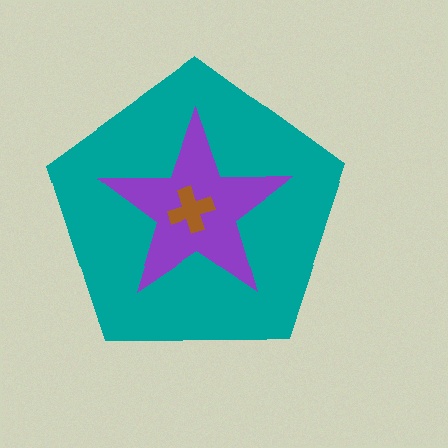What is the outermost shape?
The teal pentagon.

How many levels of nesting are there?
3.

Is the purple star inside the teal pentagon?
Yes.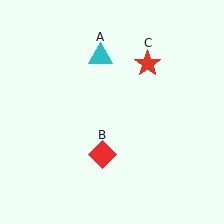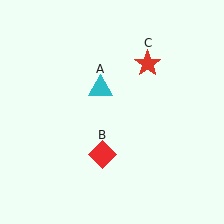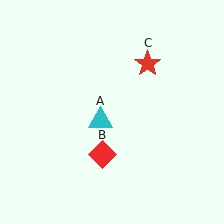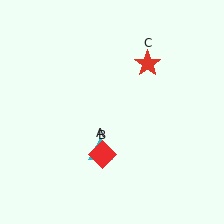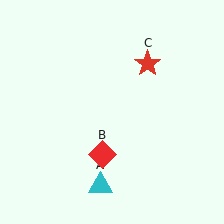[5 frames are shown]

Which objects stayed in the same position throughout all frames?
Red diamond (object B) and red star (object C) remained stationary.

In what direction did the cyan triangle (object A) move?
The cyan triangle (object A) moved down.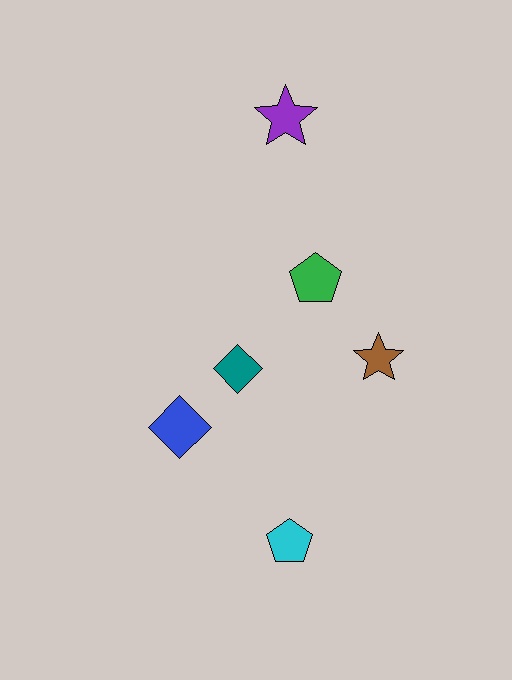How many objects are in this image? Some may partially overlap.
There are 6 objects.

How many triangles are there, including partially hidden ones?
There are no triangles.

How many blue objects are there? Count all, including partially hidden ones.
There is 1 blue object.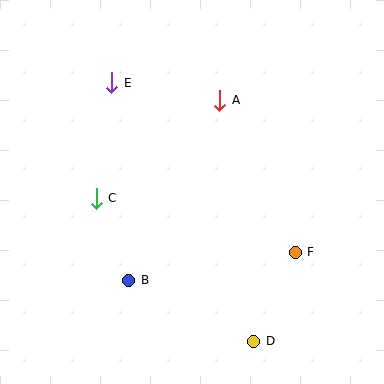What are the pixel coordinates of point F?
Point F is at (295, 252).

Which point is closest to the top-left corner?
Point E is closest to the top-left corner.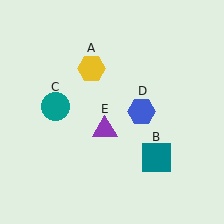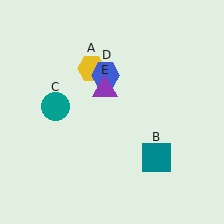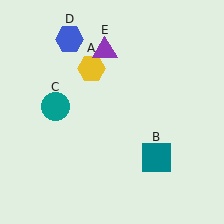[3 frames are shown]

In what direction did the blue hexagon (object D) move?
The blue hexagon (object D) moved up and to the left.